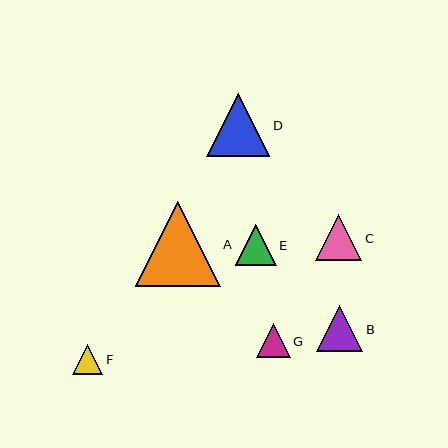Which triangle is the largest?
Triangle A is the largest with a size of approximately 85 pixels.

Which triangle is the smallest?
Triangle F is the smallest with a size of approximately 30 pixels.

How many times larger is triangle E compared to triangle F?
Triangle E is approximately 1.4 times the size of triangle F.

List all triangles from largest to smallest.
From largest to smallest: A, D, C, B, E, G, F.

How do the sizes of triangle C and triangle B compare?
Triangle C and triangle B are approximately the same size.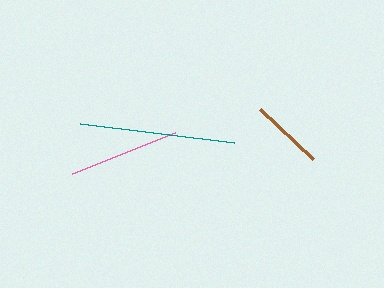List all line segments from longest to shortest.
From longest to shortest: teal, pink, brown.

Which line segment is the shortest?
The brown line is the shortest at approximately 73 pixels.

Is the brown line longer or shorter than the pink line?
The pink line is longer than the brown line.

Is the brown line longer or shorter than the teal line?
The teal line is longer than the brown line.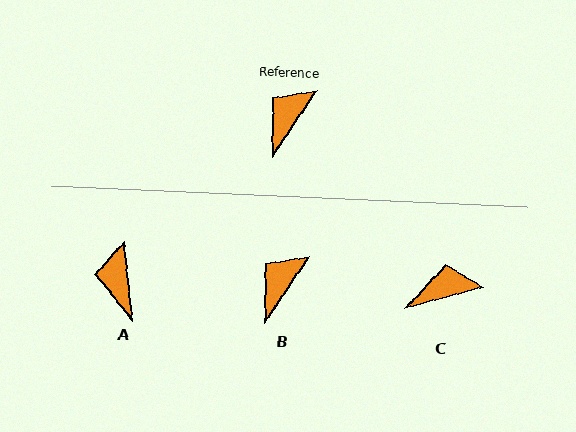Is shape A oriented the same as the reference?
No, it is off by about 40 degrees.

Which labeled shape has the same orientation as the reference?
B.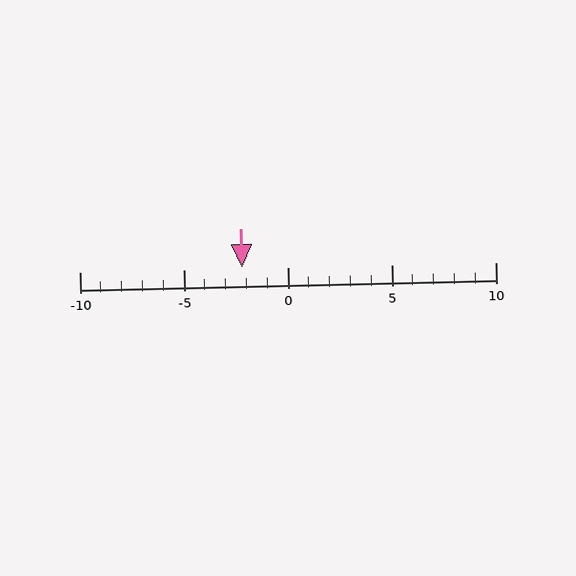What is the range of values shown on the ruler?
The ruler shows values from -10 to 10.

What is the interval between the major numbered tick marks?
The major tick marks are spaced 5 units apart.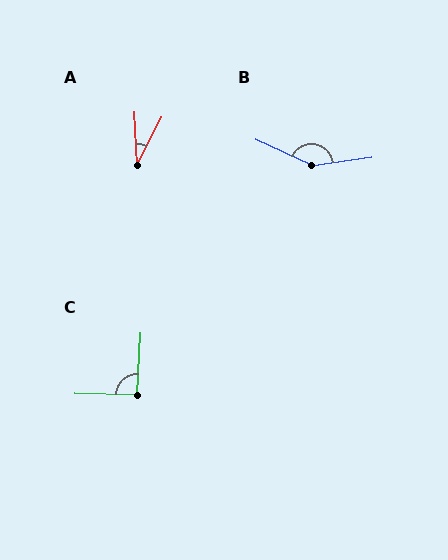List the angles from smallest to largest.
A (29°), C (92°), B (148°).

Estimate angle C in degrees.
Approximately 92 degrees.